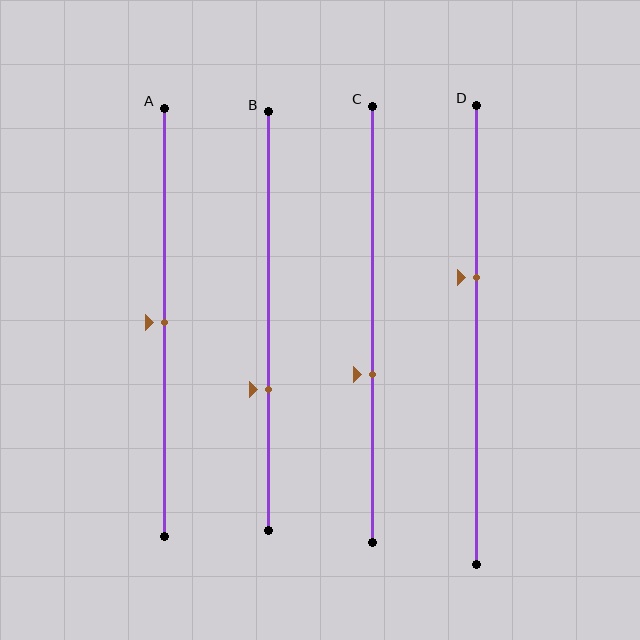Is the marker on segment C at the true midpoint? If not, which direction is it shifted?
No, the marker on segment C is shifted downward by about 11% of the segment length.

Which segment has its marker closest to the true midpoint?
Segment A has its marker closest to the true midpoint.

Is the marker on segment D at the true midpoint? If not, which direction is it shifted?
No, the marker on segment D is shifted upward by about 13% of the segment length.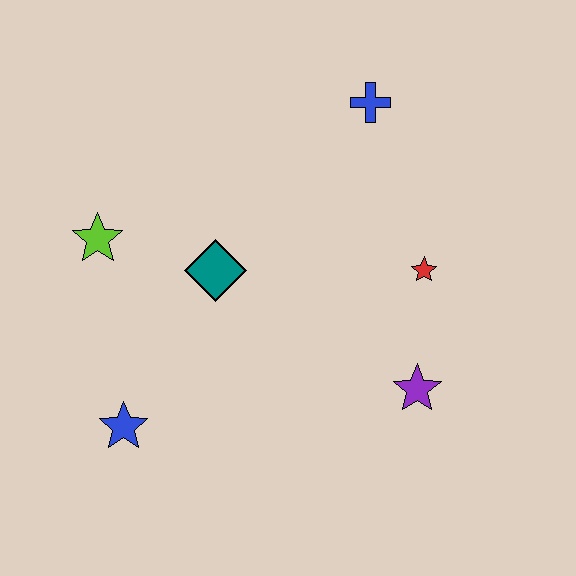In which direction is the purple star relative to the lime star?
The purple star is to the right of the lime star.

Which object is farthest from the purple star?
The lime star is farthest from the purple star.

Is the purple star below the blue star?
No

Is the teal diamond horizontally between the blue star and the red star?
Yes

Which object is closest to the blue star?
The teal diamond is closest to the blue star.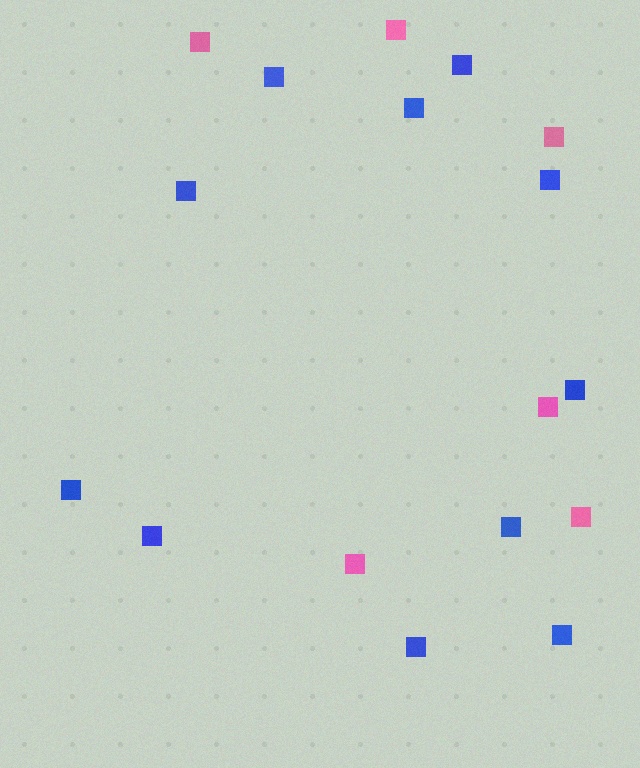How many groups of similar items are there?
There are 2 groups: one group of blue squares (11) and one group of pink squares (6).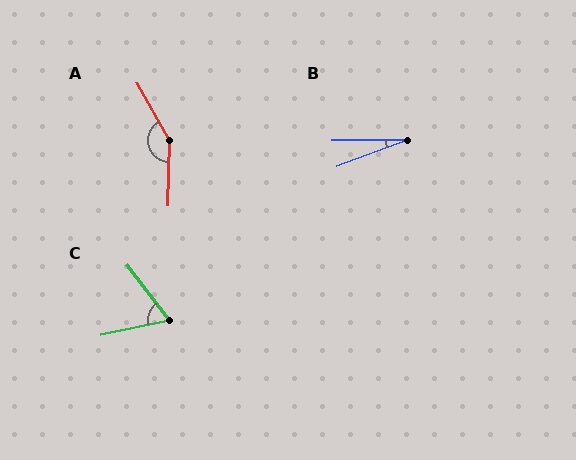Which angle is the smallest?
B, at approximately 20 degrees.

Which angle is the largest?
A, at approximately 149 degrees.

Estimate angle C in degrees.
Approximately 64 degrees.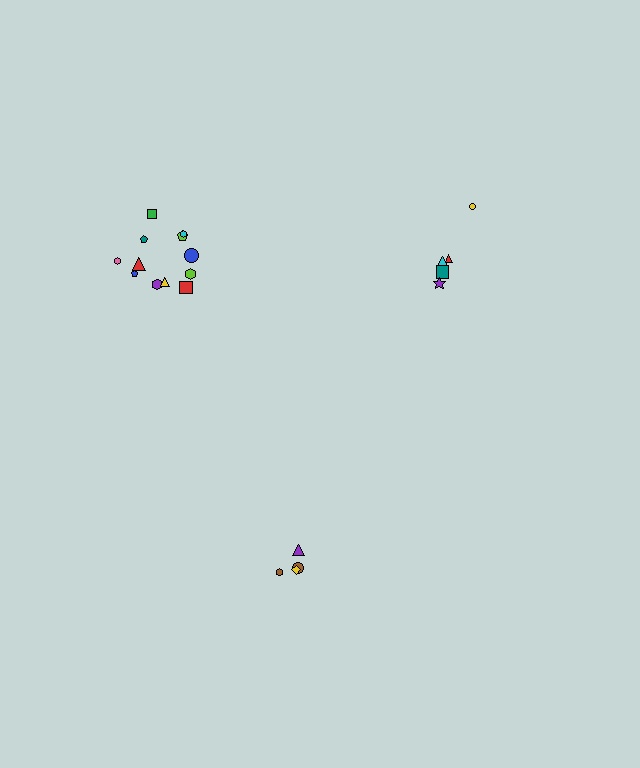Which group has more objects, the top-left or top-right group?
The top-left group.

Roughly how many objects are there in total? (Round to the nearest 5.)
Roughly 20 objects in total.